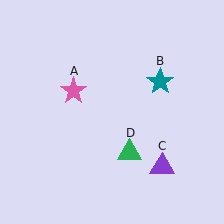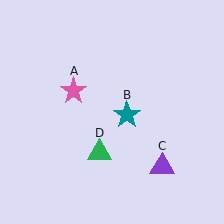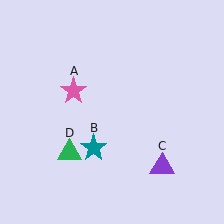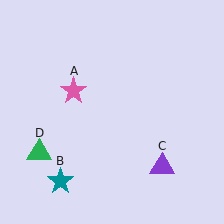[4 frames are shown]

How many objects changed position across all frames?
2 objects changed position: teal star (object B), green triangle (object D).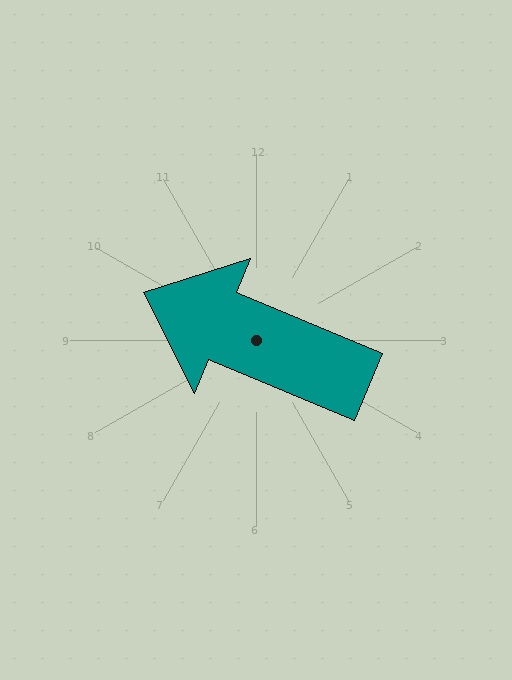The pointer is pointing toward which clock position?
Roughly 10 o'clock.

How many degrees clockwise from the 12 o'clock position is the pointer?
Approximately 293 degrees.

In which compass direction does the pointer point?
Northwest.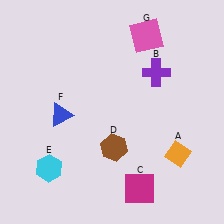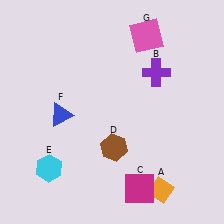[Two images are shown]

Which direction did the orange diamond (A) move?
The orange diamond (A) moved down.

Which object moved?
The orange diamond (A) moved down.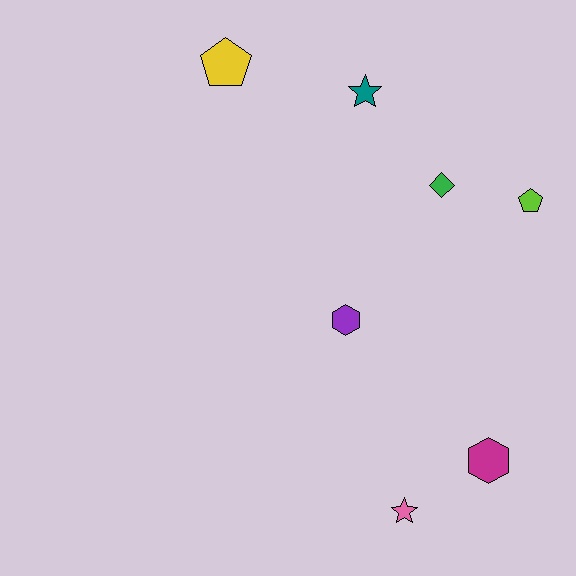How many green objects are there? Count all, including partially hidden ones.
There is 1 green object.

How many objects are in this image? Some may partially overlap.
There are 7 objects.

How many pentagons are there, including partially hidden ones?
There are 2 pentagons.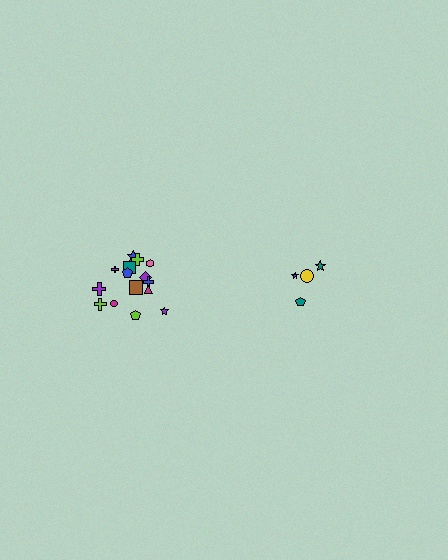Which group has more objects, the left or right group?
The left group.